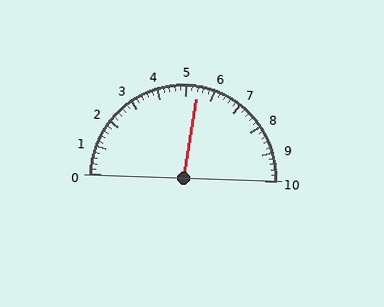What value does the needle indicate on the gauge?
The needle indicates approximately 5.4.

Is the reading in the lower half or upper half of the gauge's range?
The reading is in the upper half of the range (0 to 10).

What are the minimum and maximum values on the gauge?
The gauge ranges from 0 to 10.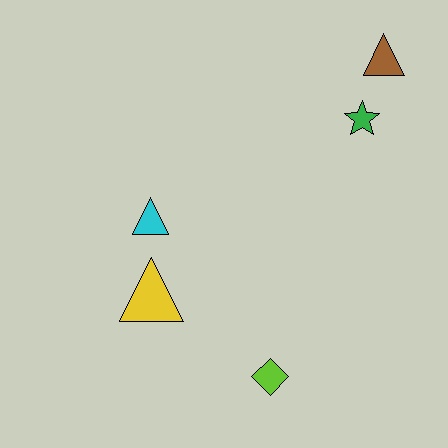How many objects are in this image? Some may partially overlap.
There are 5 objects.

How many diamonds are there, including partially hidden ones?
There is 1 diamond.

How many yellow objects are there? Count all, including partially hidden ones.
There is 1 yellow object.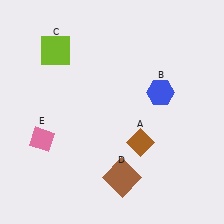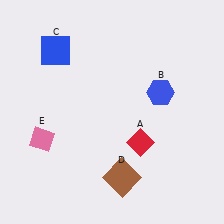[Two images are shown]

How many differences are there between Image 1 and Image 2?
There are 2 differences between the two images.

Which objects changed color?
A changed from brown to red. C changed from lime to blue.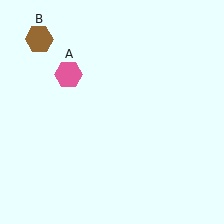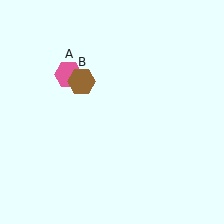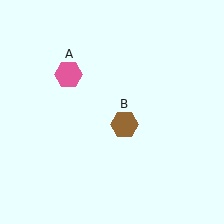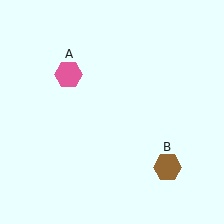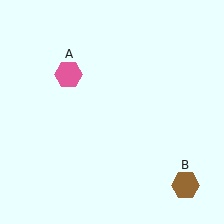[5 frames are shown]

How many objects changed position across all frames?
1 object changed position: brown hexagon (object B).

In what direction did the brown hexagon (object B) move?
The brown hexagon (object B) moved down and to the right.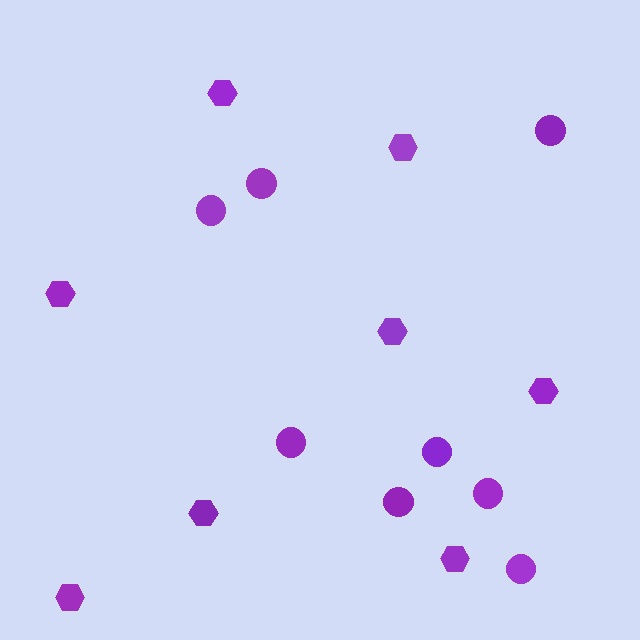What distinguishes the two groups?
There are 2 groups: one group of hexagons (8) and one group of circles (8).